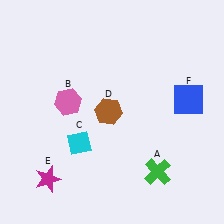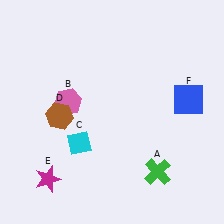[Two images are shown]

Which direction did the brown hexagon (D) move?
The brown hexagon (D) moved left.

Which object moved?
The brown hexagon (D) moved left.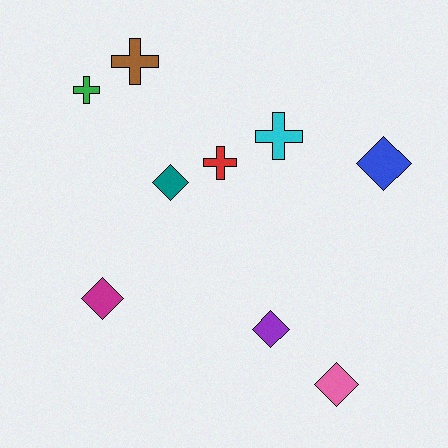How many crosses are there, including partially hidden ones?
There are 4 crosses.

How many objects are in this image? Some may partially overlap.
There are 9 objects.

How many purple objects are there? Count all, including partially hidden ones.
There is 1 purple object.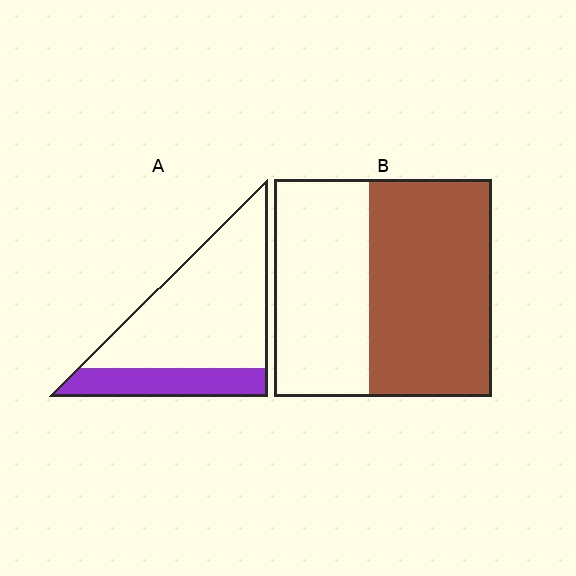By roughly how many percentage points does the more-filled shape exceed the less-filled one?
By roughly 30 percentage points (B over A).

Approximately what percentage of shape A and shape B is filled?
A is approximately 25% and B is approximately 55%.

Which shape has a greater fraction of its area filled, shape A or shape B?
Shape B.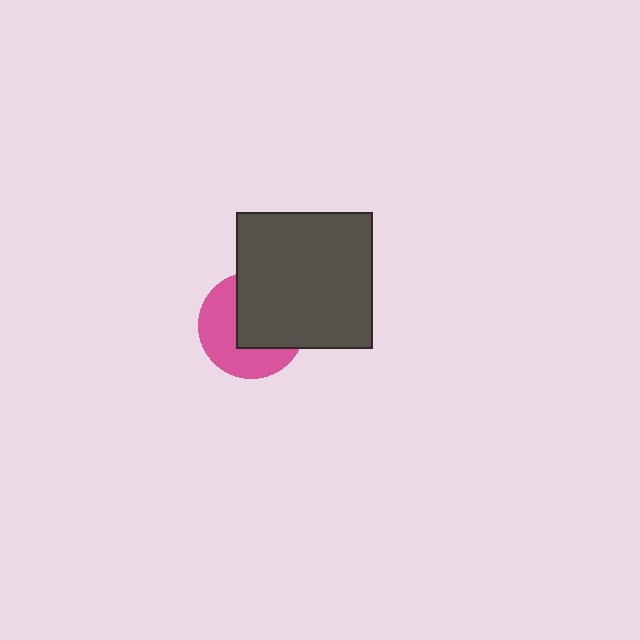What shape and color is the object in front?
The object in front is a dark gray square.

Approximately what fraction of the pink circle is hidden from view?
Roughly 52% of the pink circle is hidden behind the dark gray square.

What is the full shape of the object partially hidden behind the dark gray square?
The partially hidden object is a pink circle.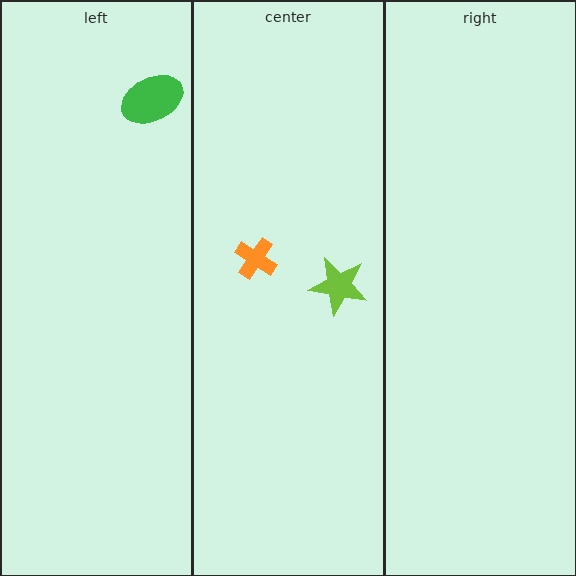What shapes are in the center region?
The lime star, the orange cross.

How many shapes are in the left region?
1.